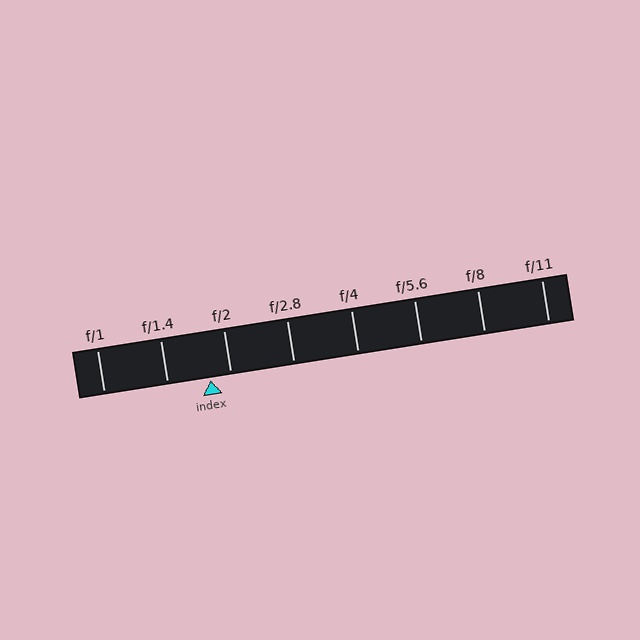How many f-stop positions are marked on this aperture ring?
There are 8 f-stop positions marked.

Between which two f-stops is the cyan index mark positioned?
The index mark is between f/1.4 and f/2.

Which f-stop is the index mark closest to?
The index mark is closest to f/2.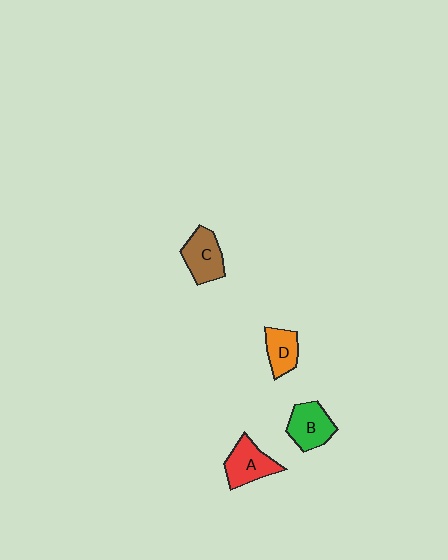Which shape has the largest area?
Shape A (red).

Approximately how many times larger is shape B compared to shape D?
Approximately 1.3 times.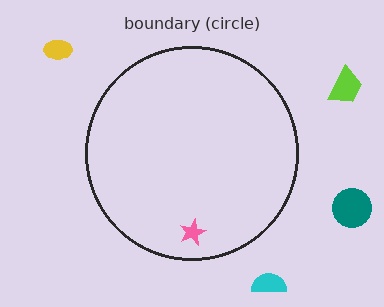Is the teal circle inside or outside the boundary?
Outside.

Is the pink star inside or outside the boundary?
Inside.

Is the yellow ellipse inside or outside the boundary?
Outside.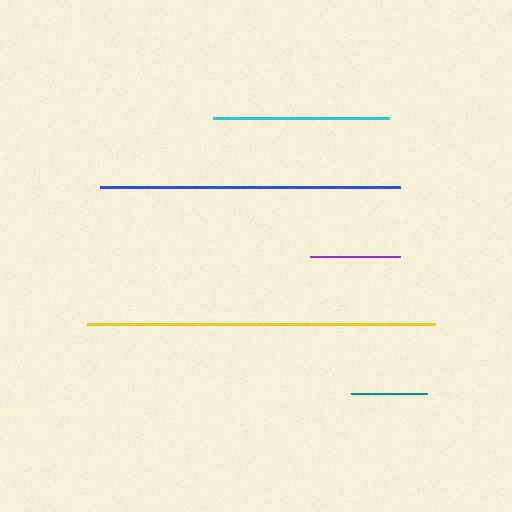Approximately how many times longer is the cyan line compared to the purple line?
The cyan line is approximately 2.0 times the length of the purple line.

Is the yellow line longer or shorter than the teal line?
The yellow line is longer than the teal line.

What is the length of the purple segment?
The purple segment is approximately 90 pixels long.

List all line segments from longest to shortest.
From longest to shortest: yellow, blue, cyan, purple, teal.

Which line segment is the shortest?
The teal line is the shortest at approximately 76 pixels.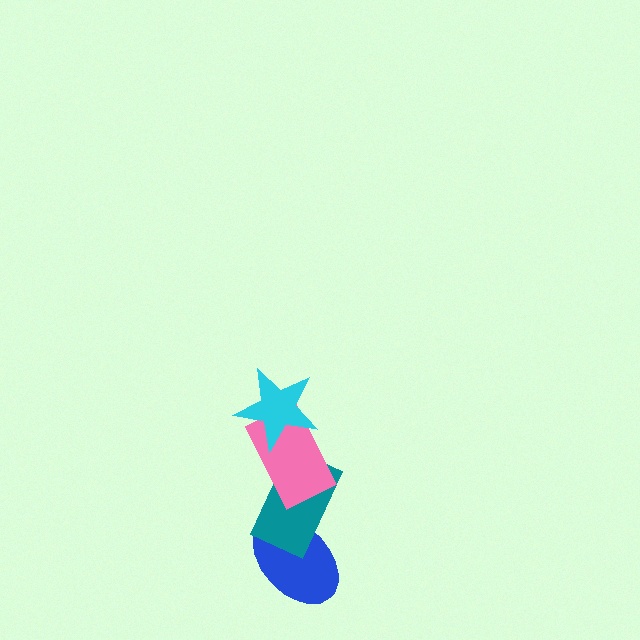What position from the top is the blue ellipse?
The blue ellipse is 4th from the top.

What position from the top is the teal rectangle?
The teal rectangle is 3rd from the top.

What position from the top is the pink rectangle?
The pink rectangle is 2nd from the top.